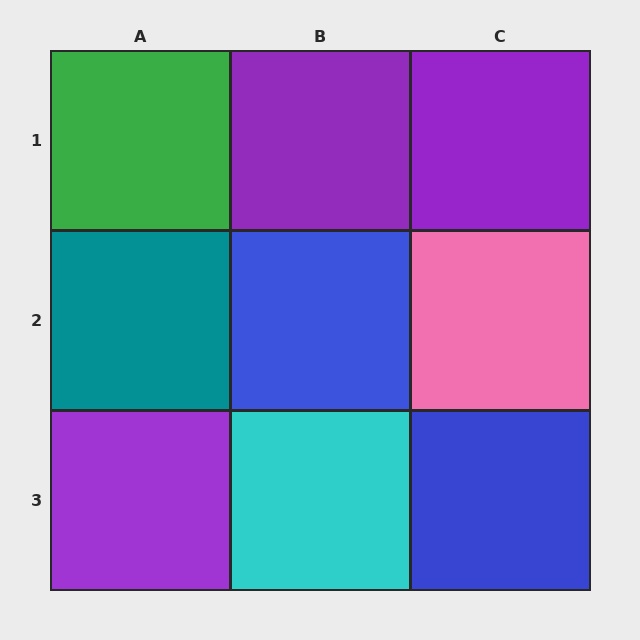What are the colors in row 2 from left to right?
Teal, blue, pink.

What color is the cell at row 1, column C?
Purple.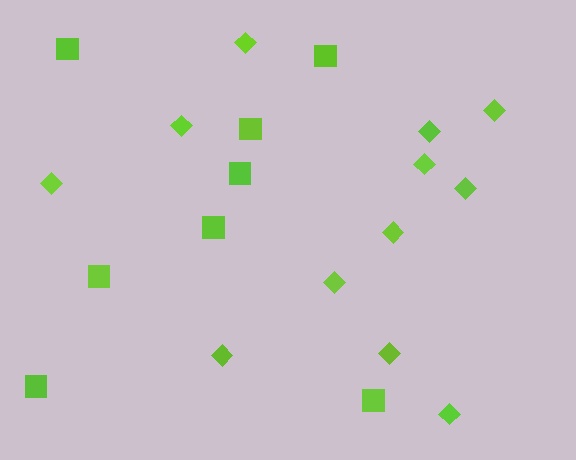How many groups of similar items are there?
There are 2 groups: one group of squares (8) and one group of diamonds (12).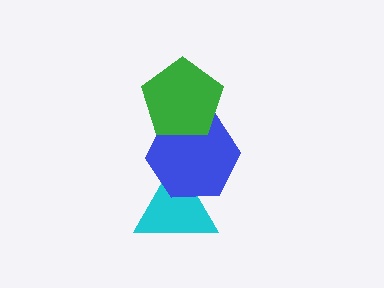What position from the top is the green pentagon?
The green pentagon is 1st from the top.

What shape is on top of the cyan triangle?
The blue hexagon is on top of the cyan triangle.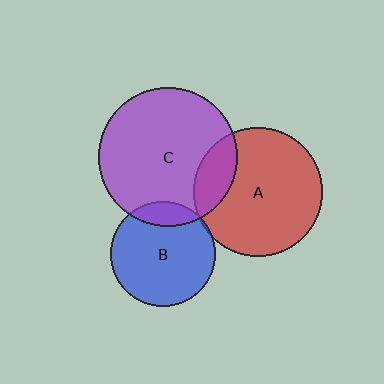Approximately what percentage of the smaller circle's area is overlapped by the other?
Approximately 20%.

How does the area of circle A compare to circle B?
Approximately 1.5 times.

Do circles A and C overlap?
Yes.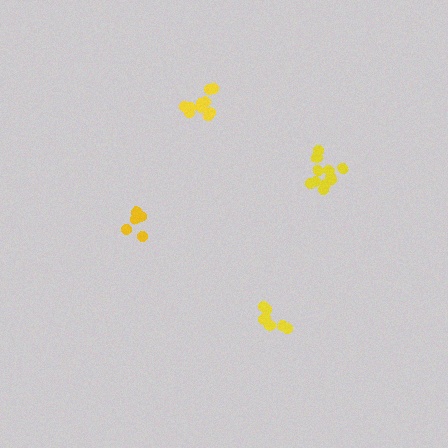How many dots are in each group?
Group 1: 11 dots, Group 2: 7 dots, Group 3: 5 dots, Group 4: 10 dots (33 total).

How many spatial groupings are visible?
There are 4 spatial groupings.